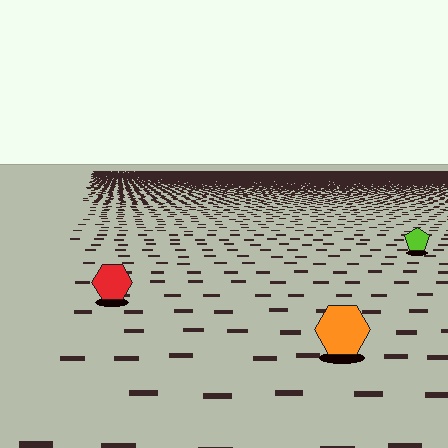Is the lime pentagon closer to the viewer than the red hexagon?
No. The red hexagon is closer — you can tell from the texture gradient: the ground texture is coarser near it.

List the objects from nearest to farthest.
From nearest to farthest: the orange hexagon, the red hexagon, the lime pentagon.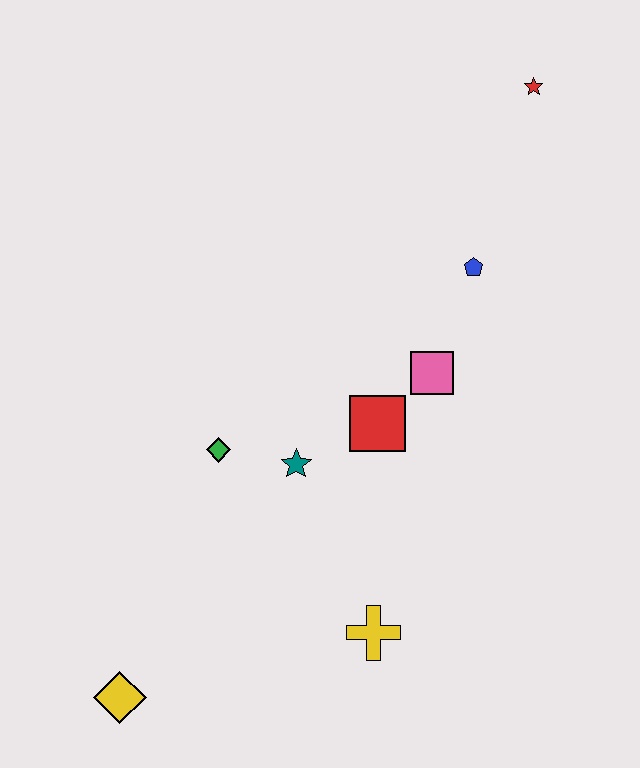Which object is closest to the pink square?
The red square is closest to the pink square.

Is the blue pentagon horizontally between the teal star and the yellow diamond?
No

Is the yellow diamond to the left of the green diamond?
Yes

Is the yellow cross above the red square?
No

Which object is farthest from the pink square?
The yellow diamond is farthest from the pink square.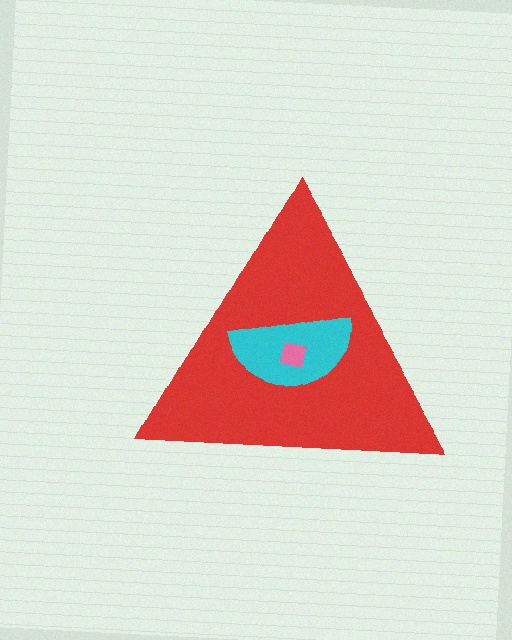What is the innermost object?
The pink square.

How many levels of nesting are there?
3.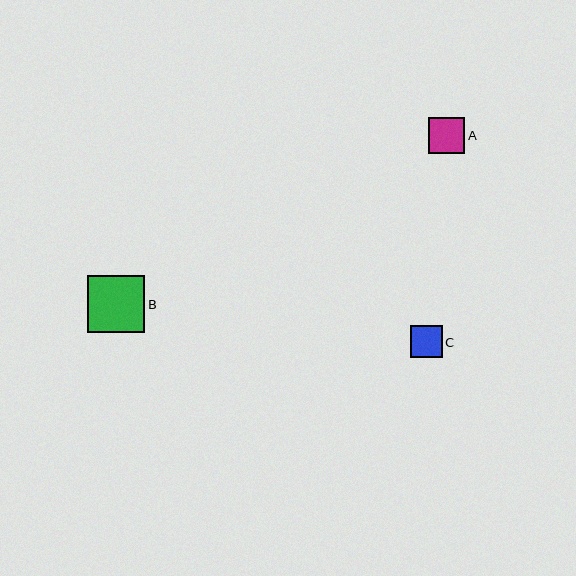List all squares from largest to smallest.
From largest to smallest: B, A, C.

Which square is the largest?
Square B is the largest with a size of approximately 57 pixels.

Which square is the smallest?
Square C is the smallest with a size of approximately 32 pixels.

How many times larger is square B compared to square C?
Square B is approximately 1.8 times the size of square C.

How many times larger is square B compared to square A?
Square B is approximately 1.6 times the size of square A.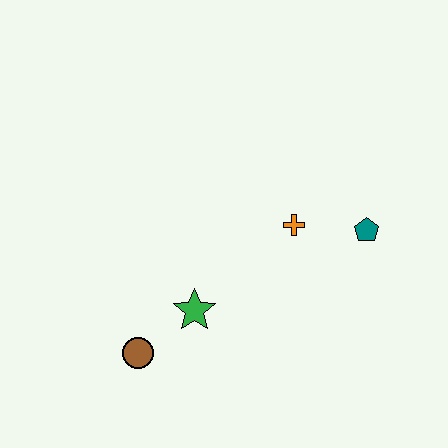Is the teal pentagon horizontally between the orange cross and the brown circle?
No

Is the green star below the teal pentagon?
Yes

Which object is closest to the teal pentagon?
The orange cross is closest to the teal pentagon.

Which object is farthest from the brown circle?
The teal pentagon is farthest from the brown circle.